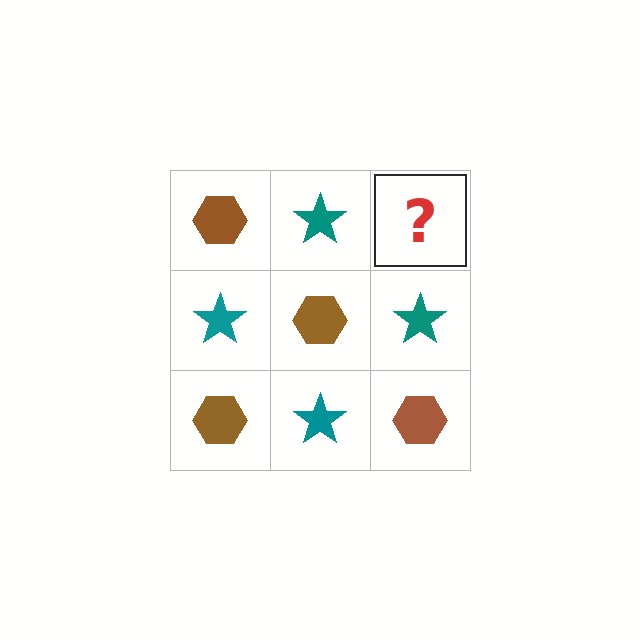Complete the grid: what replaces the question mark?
The question mark should be replaced with a brown hexagon.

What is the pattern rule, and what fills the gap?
The rule is that it alternates brown hexagon and teal star in a checkerboard pattern. The gap should be filled with a brown hexagon.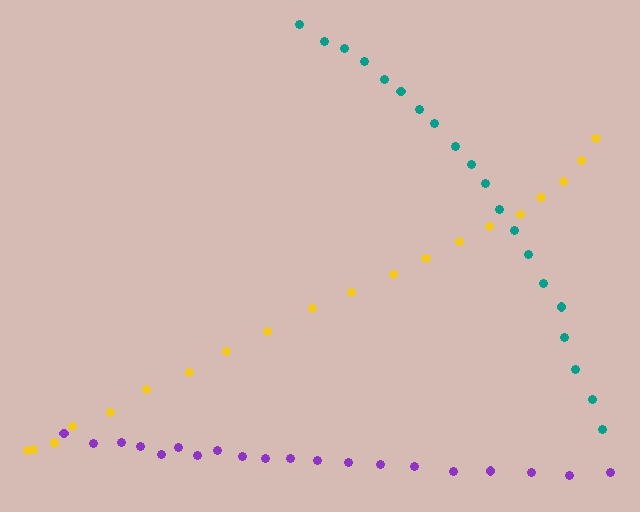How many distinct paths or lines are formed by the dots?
There are 3 distinct paths.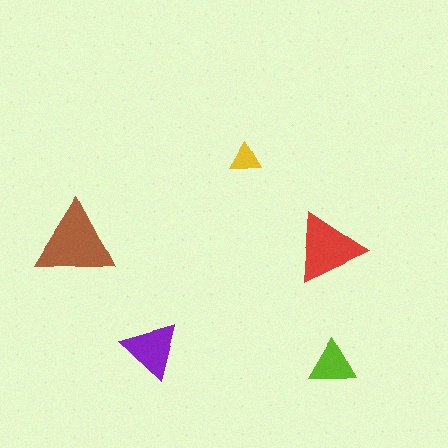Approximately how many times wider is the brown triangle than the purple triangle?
About 1.5 times wider.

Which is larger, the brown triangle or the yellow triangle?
The brown one.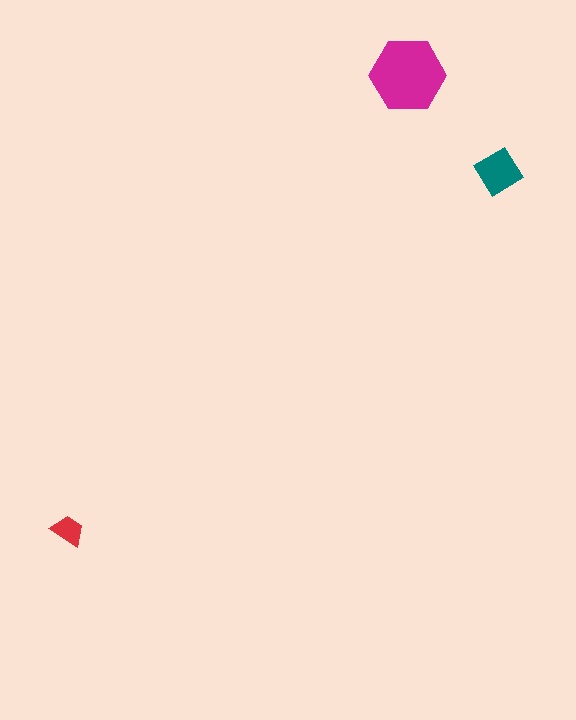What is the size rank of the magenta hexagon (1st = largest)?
1st.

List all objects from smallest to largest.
The red trapezoid, the teal diamond, the magenta hexagon.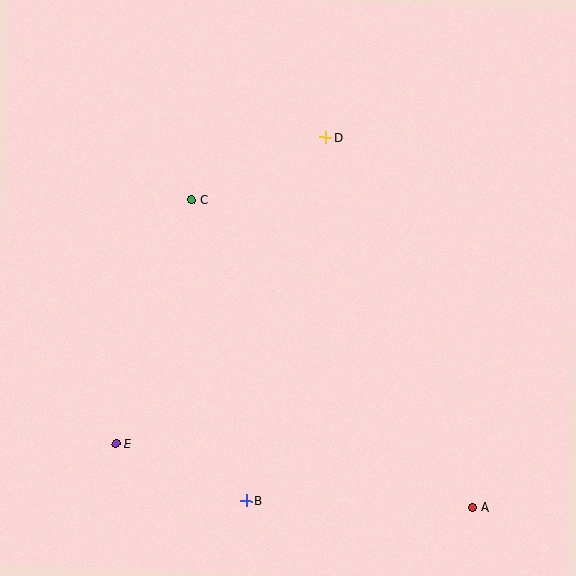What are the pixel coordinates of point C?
Point C is at (192, 200).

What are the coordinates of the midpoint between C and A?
The midpoint between C and A is at (332, 353).